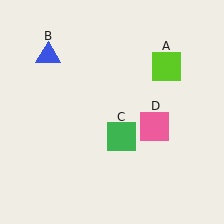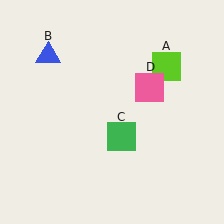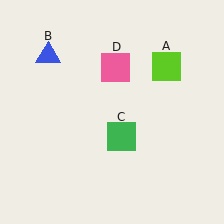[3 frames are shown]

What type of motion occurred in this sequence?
The pink square (object D) rotated counterclockwise around the center of the scene.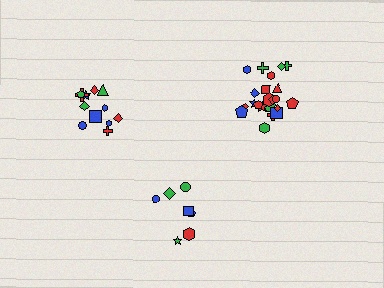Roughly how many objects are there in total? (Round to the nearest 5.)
Roughly 40 objects in total.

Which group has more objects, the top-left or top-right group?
The top-right group.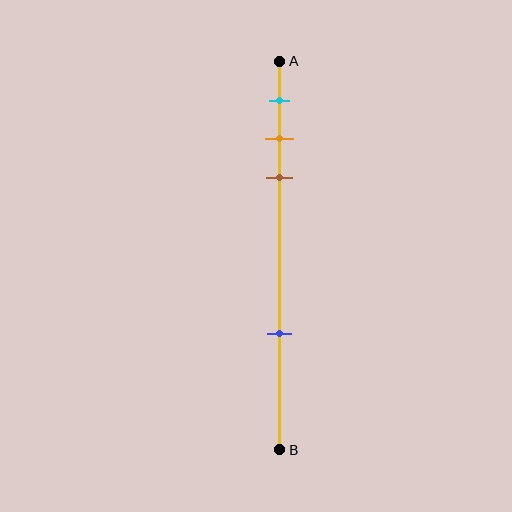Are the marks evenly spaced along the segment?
No, the marks are not evenly spaced.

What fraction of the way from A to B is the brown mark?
The brown mark is approximately 30% (0.3) of the way from A to B.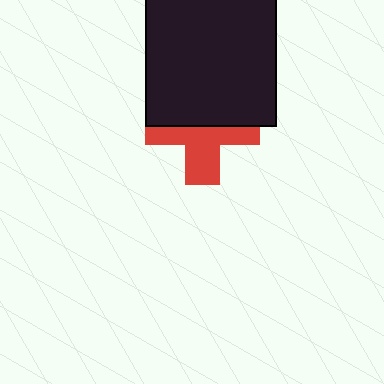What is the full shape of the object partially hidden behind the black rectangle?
The partially hidden object is a red cross.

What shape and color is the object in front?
The object in front is a black rectangle.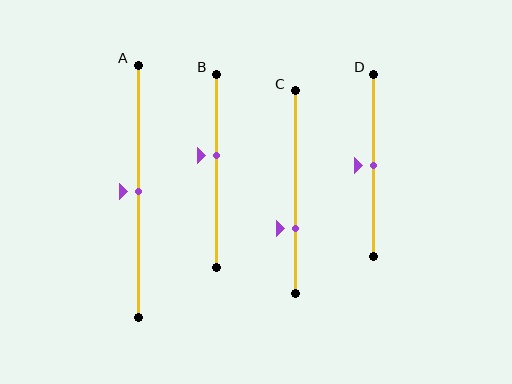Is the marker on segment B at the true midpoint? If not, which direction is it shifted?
No, the marker on segment B is shifted upward by about 8% of the segment length.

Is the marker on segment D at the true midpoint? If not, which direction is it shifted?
Yes, the marker on segment D is at the true midpoint.